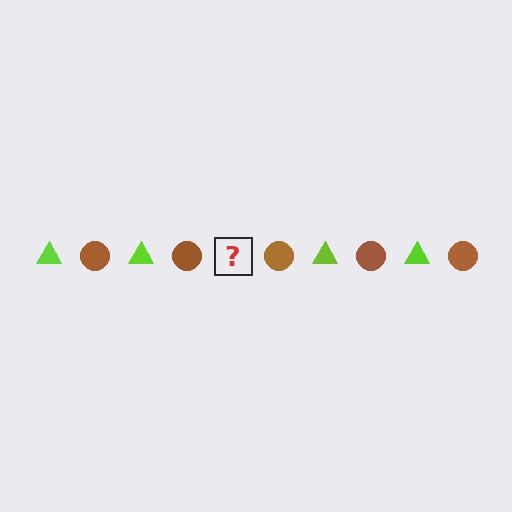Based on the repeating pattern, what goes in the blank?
The blank should be a lime triangle.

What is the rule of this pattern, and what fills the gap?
The rule is that the pattern alternates between lime triangle and brown circle. The gap should be filled with a lime triangle.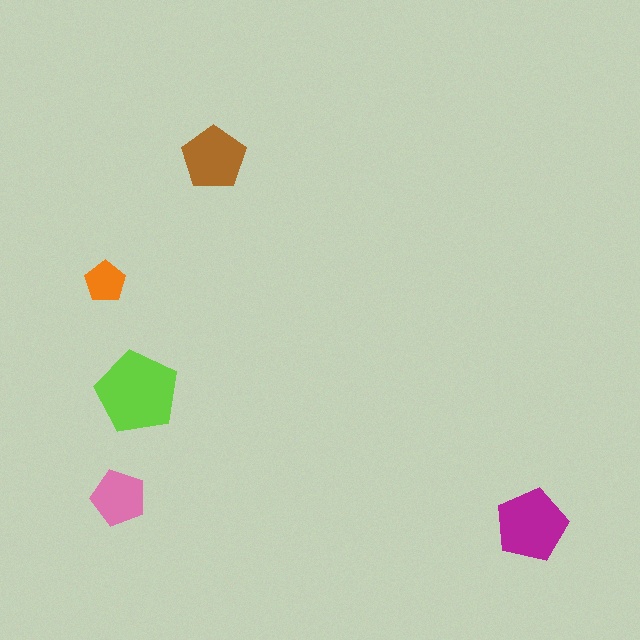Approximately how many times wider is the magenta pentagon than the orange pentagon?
About 2 times wider.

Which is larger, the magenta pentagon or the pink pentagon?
The magenta one.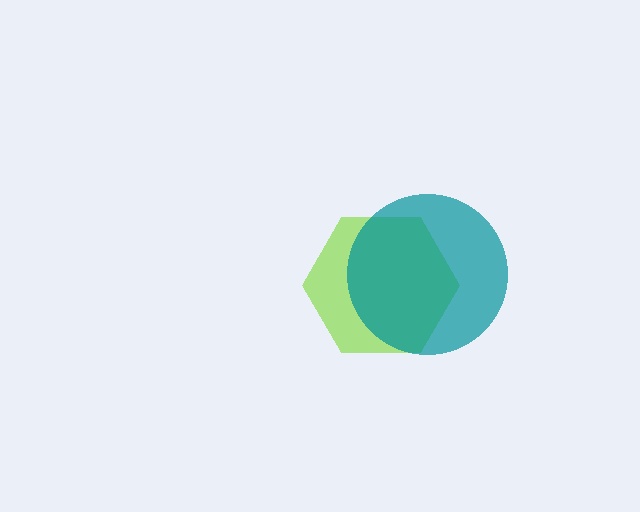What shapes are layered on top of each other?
The layered shapes are: a lime hexagon, a teal circle.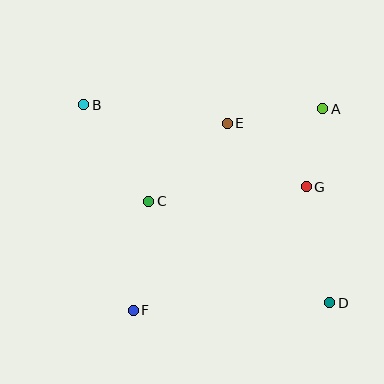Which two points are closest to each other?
Points A and G are closest to each other.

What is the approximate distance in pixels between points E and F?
The distance between E and F is approximately 209 pixels.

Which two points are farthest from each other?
Points B and D are farthest from each other.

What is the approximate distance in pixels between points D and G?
The distance between D and G is approximately 118 pixels.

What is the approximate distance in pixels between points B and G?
The distance between B and G is approximately 237 pixels.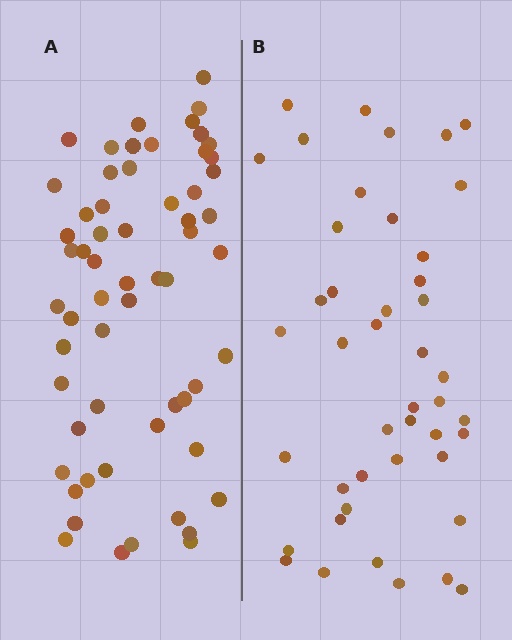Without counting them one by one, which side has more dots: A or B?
Region A (the left region) has more dots.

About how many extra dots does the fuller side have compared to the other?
Region A has approximately 15 more dots than region B.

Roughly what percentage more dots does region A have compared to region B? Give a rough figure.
About 35% more.